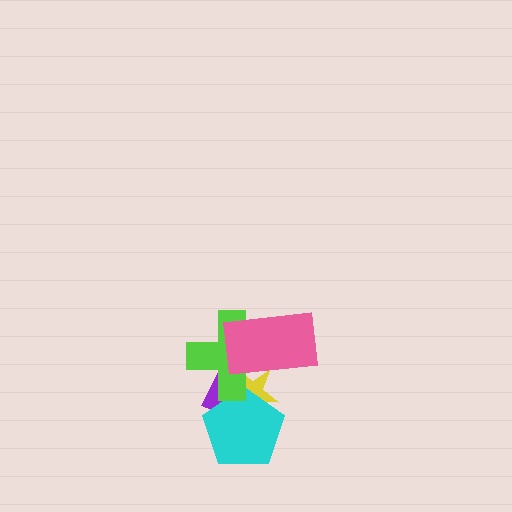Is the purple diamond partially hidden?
Yes, it is partially covered by another shape.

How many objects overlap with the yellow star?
4 objects overlap with the yellow star.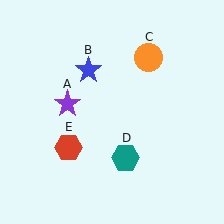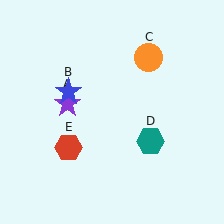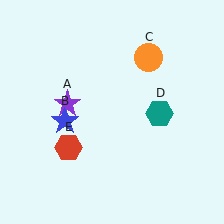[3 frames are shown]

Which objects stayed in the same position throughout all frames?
Purple star (object A) and orange circle (object C) and red hexagon (object E) remained stationary.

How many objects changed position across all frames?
2 objects changed position: blue star (object B), teal hexagon (object D).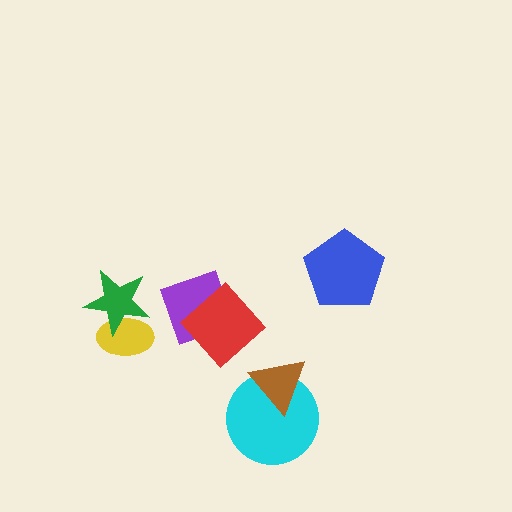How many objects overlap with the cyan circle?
1 object overlaps with the cyan circle.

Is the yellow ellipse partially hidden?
Yes, it is partially covered by another shape.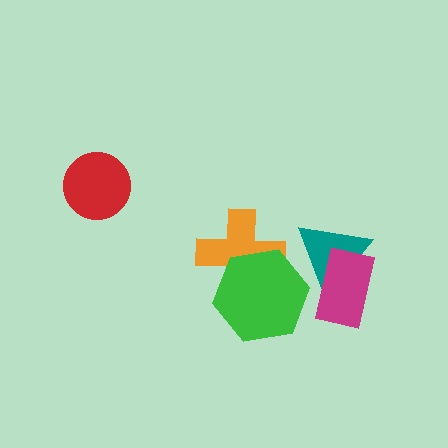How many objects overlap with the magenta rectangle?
1 object overlaps with the magenta rectangle.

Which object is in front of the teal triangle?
The magenta rectangle is in front of the teal triangle.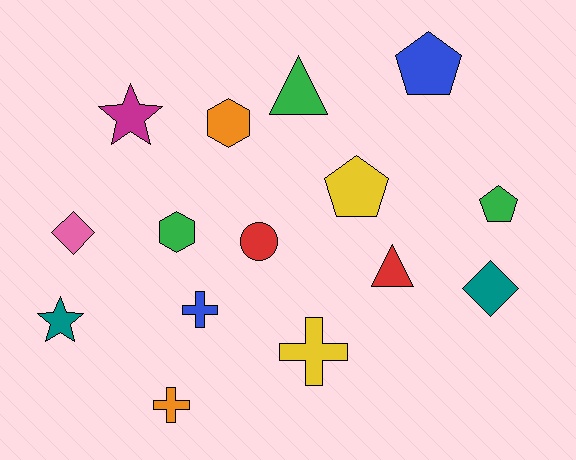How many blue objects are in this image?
There are 2 blue objects.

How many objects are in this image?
There are 15 objects.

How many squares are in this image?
There are no squares.